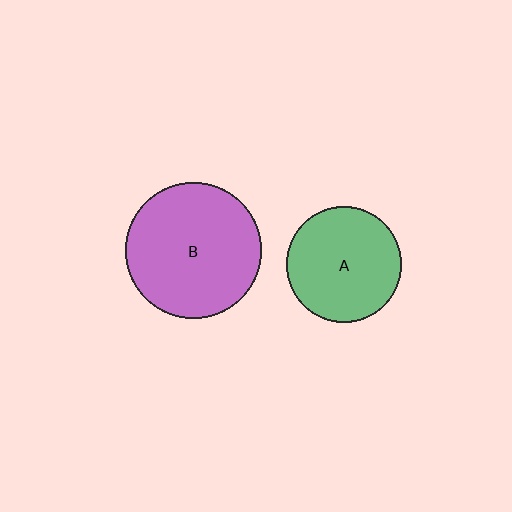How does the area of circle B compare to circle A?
Approximately 1.4 times.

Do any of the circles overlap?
No, none of the circles overlap.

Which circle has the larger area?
Circle B (purple).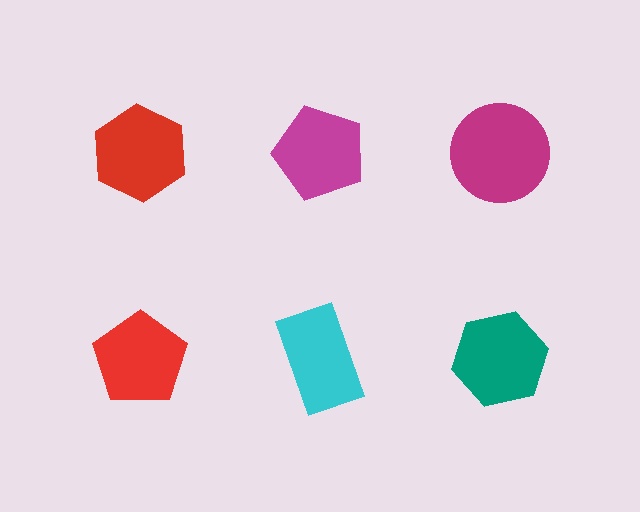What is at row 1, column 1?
A red hexagon.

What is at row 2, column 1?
A red pentagon.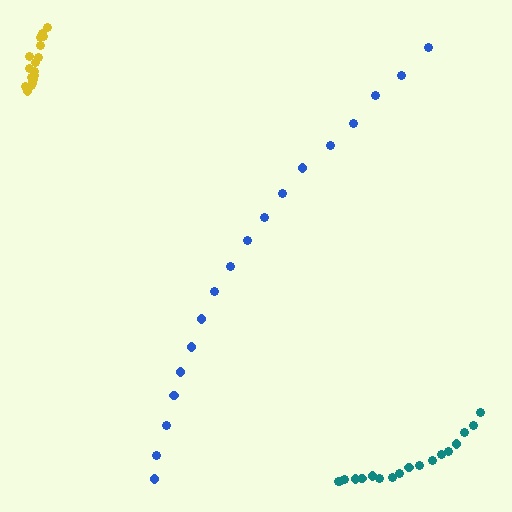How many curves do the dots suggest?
There are 3 distinct paths.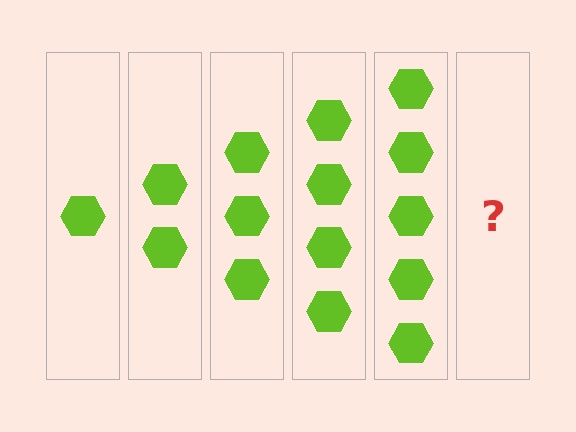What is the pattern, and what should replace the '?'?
The pattern is that each step adds one more hexagon. The '?' should be 6 hexagons.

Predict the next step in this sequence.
The next step is 6 hexagons.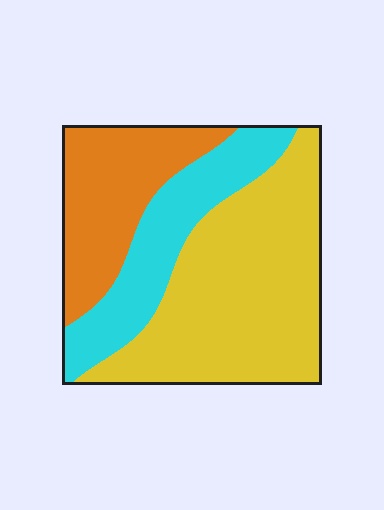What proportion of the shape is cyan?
Cyan takes up about one quarter (1/4) of the shape.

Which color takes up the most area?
Yellow, at roughly 50%.